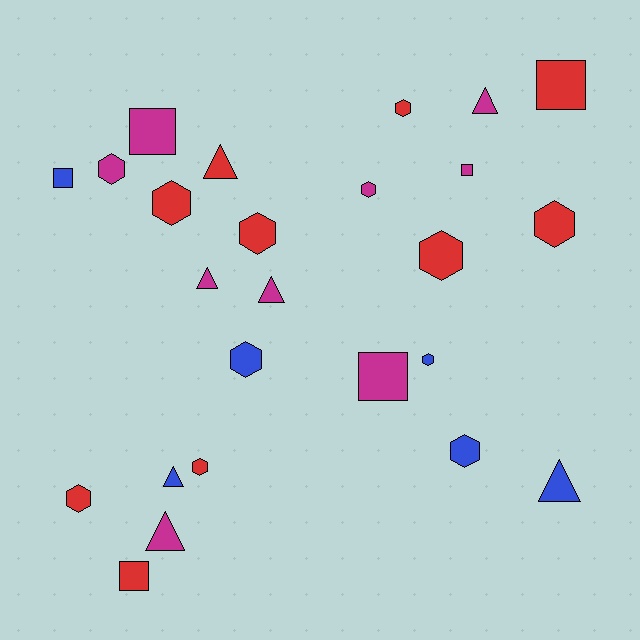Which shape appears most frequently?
Hexagon, with 12 objects.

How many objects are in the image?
There are 25 objects.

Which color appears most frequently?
Red, with 10 objects.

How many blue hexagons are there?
There are 3 blue hexagons.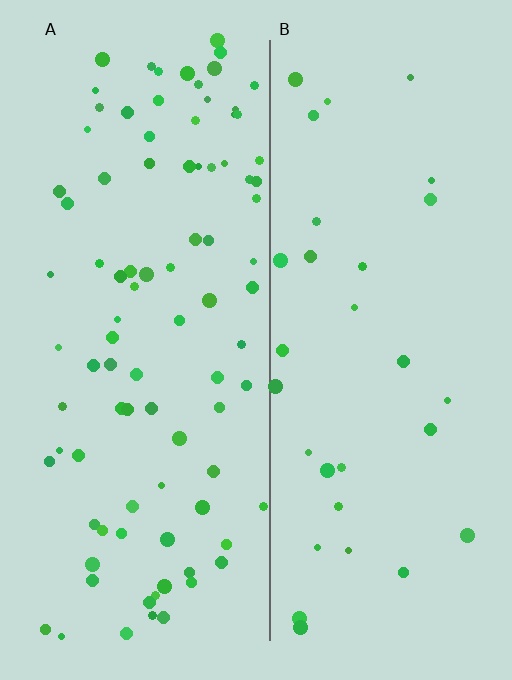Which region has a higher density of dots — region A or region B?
A (the left).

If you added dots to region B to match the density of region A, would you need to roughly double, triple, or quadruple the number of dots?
Approximately triple.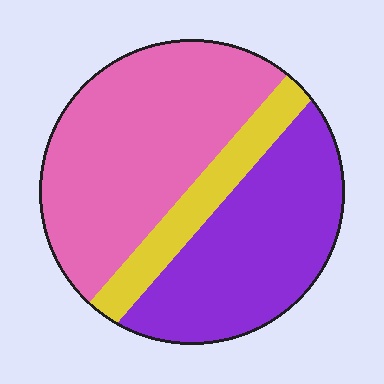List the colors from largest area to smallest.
From largest to smallest: pink, purple, yellow.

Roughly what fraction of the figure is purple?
Purple takes up about three eighths (3/8) of the figure.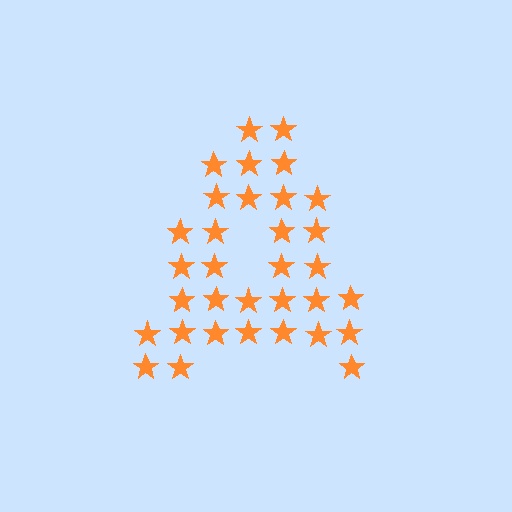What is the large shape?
The large shape is the letter A.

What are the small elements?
The small elements are stars.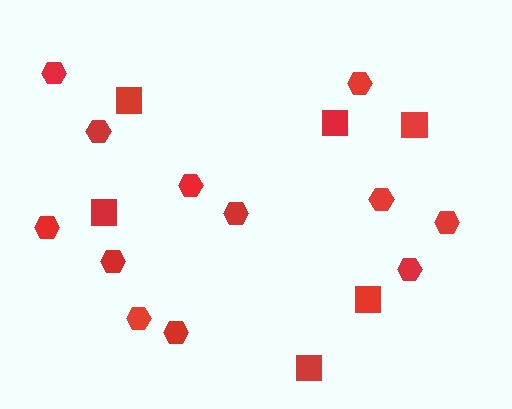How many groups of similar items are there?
There are 2 groups: one group of hexagons (12) and one group of squares (6).